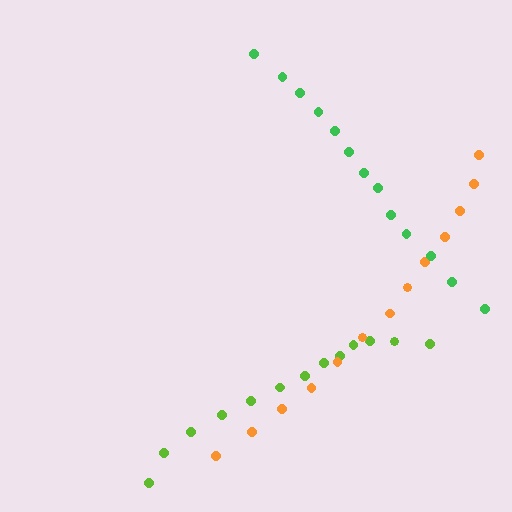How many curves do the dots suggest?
There are 3 distinct paths.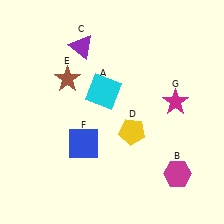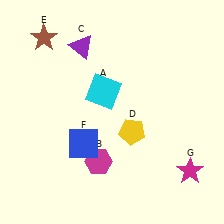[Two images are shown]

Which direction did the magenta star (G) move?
The magenta star (G) moved down.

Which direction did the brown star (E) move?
The brown star (E) moved up.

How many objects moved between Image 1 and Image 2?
3 objects moved between the two images.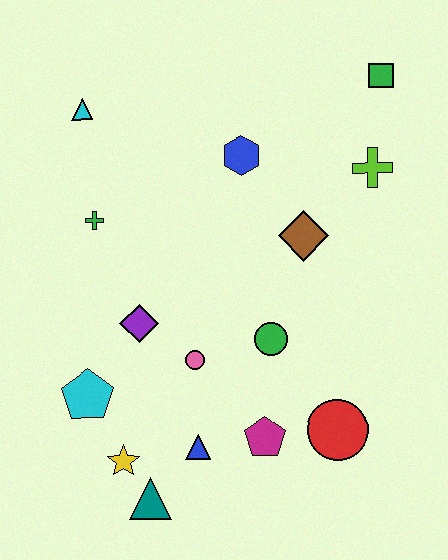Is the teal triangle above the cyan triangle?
No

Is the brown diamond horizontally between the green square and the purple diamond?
Yes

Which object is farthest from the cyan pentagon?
The green square is farthest from the cyan pentagon.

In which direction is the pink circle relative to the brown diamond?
The pink circle is below the brown diamond.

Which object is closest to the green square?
The lime cross is closest to the green square.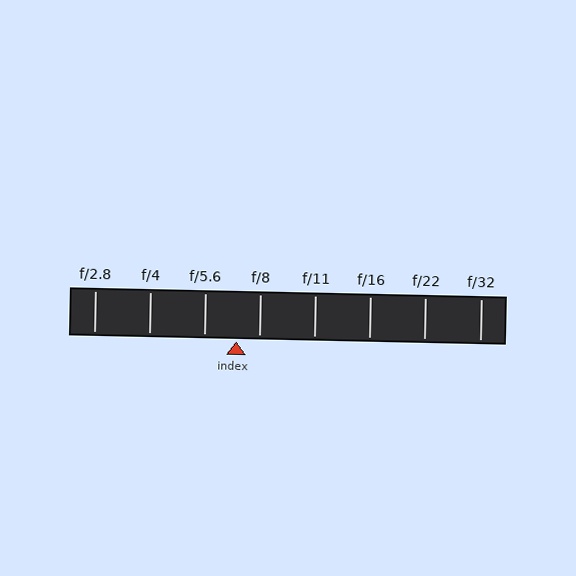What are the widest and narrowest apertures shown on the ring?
The widest aperture shown is f/2.8 and the narrowest is f/32.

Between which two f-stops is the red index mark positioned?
The index mark is between f/5.6 and f/8.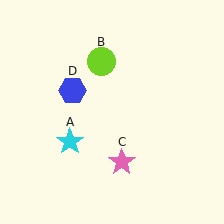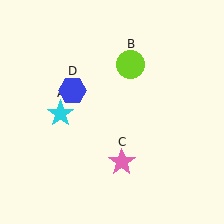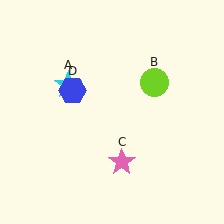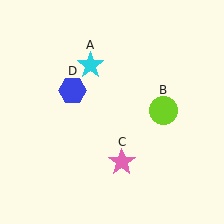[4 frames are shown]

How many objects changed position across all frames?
2 objects changed position: cyan star (object A), lime circle (object B).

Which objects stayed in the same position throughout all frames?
Pink star (object C) and blue hexagon (object D) remained stationary.